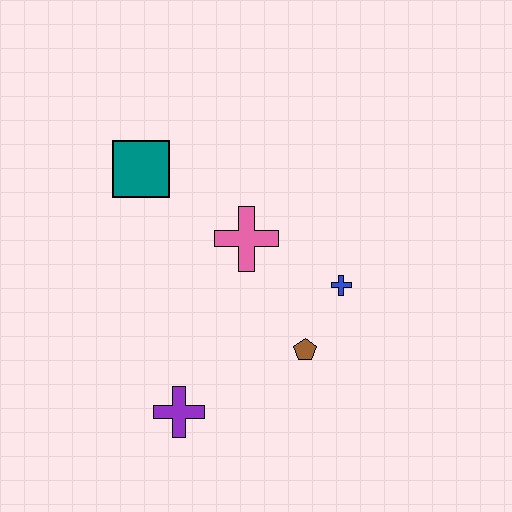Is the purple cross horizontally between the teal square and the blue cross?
Yes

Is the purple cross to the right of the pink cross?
No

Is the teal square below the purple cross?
No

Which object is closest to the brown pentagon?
The blue cross is closest to the brown pentagon.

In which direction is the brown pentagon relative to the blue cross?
The brown pentagon is below the blue cross.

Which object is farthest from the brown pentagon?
The teal square is farthest from the brown pentagon.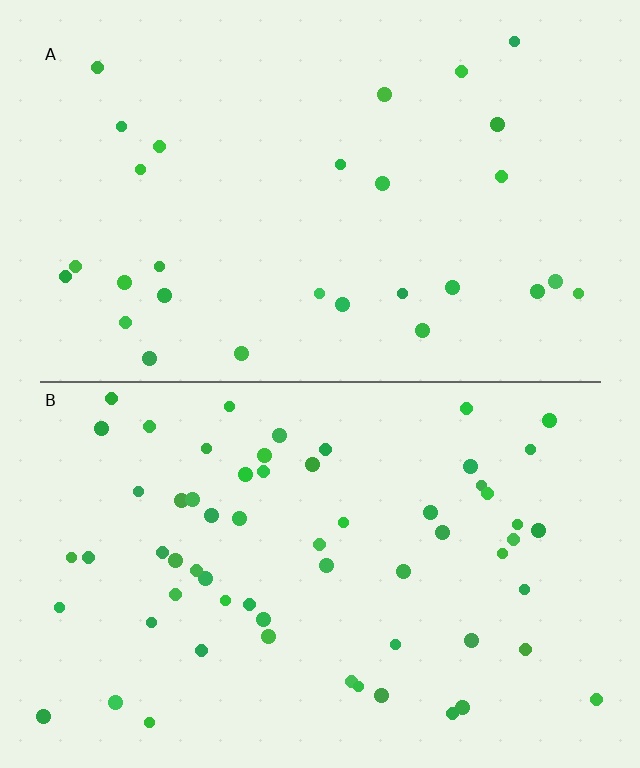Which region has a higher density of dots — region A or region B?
B (the bottom).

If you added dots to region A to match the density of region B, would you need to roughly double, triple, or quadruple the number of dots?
Approximately double.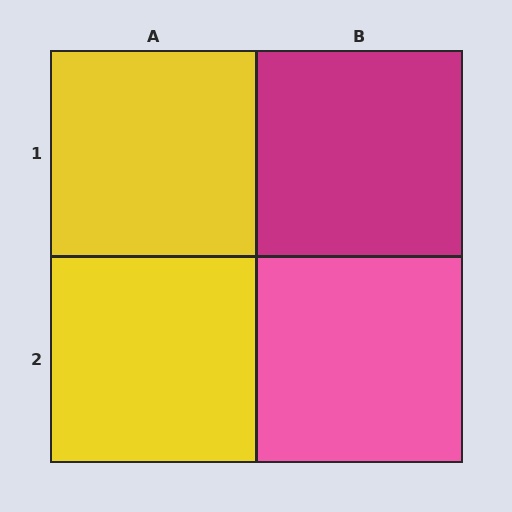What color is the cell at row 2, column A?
Yellow.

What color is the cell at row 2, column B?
Pink.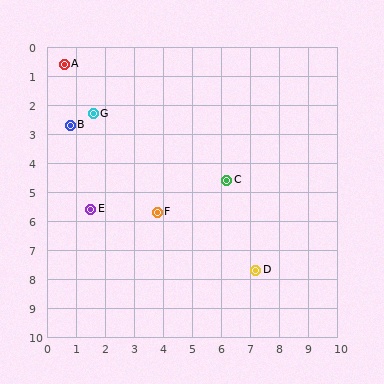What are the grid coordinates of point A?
Point A is at approximately (0.6, 0.6).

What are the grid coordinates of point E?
Point E is at approximately (1.5, 5.6).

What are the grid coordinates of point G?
Point G is at approximately (1.6, 2.3).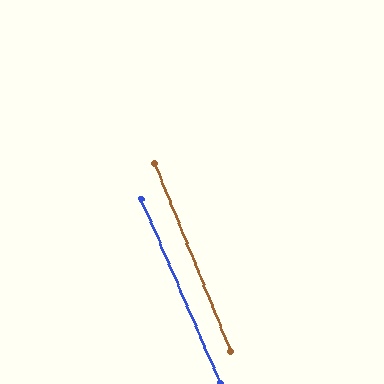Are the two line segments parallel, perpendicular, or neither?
Parallel — their directions differ by only 1.6°.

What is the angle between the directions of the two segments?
Approximately 2 degrees.